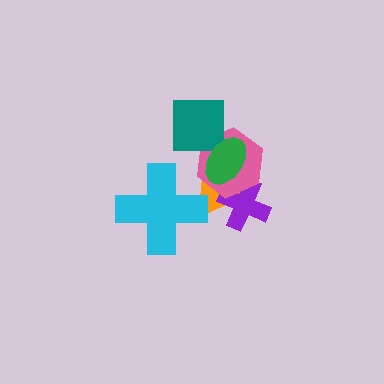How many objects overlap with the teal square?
2 objects overlap with the teal square.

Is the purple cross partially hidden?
Yes, it is partially covered by another shape.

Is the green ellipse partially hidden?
No, no other shape covers it.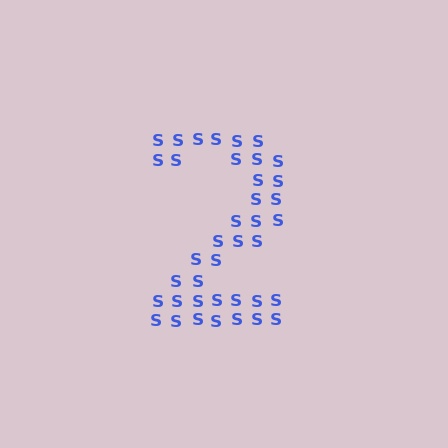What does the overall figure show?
The overall figure shows the digit 2.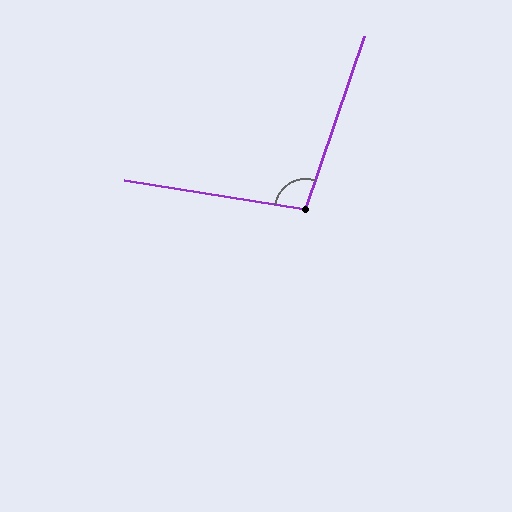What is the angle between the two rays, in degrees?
Approximately 100 degrees.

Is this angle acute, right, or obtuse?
It is obtuse.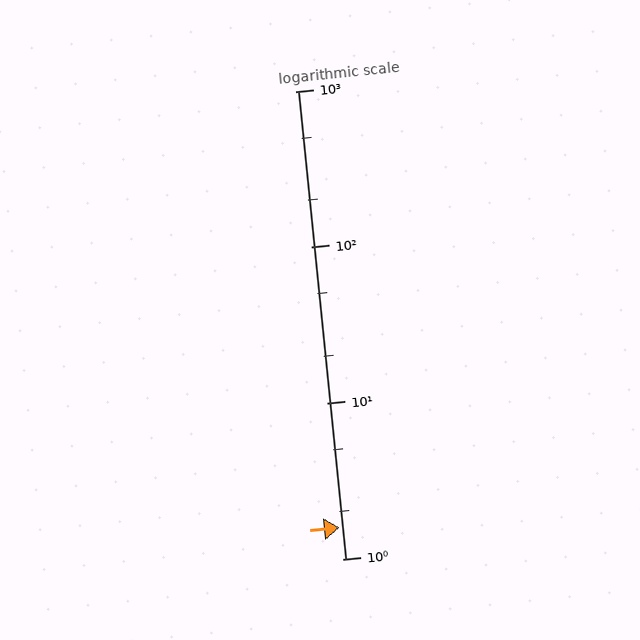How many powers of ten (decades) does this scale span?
The scale spans 3 decades, from 1 to 1000.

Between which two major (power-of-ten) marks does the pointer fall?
The pointer is between 1 and 10.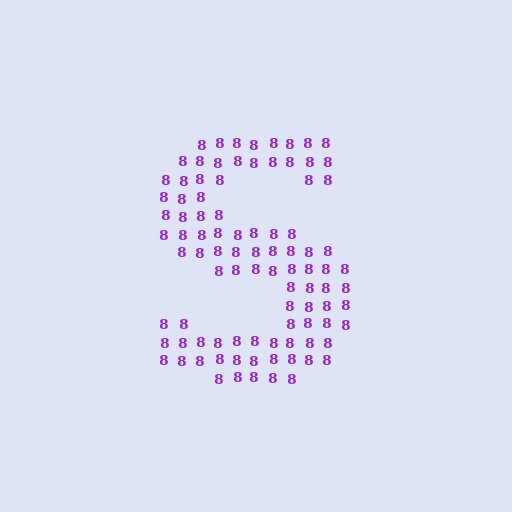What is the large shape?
The large shape is the letter S.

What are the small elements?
The small elements are digit 8's.